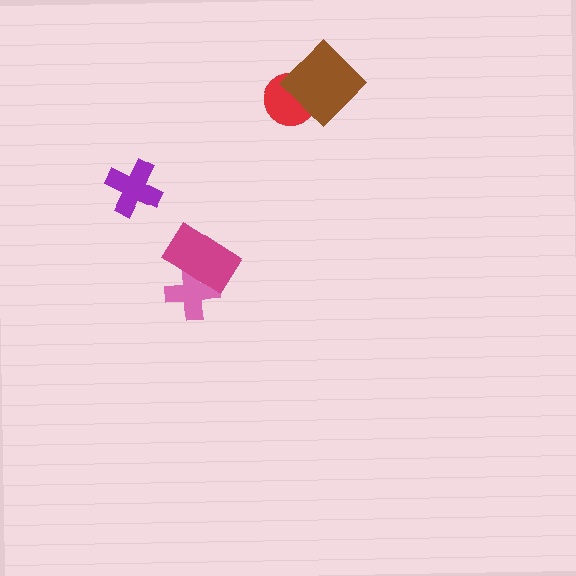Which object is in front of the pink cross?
The magenta rectangle is in front of the pink cross.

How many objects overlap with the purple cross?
0 objects overlap with the purple cross.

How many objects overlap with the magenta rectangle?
1 object overlaps with the magenta rectangle.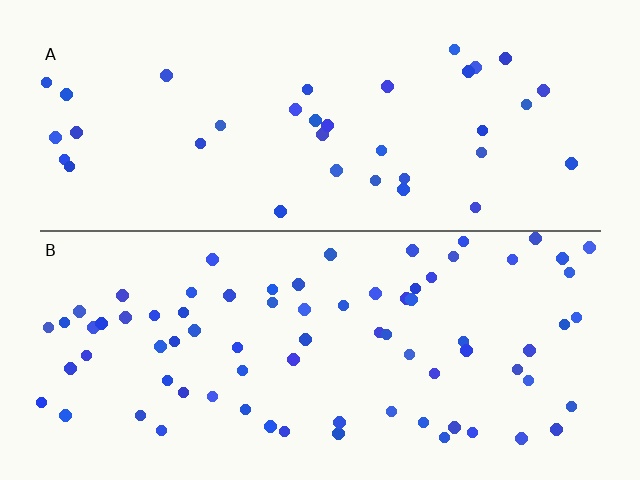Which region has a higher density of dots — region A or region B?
B (the bottom).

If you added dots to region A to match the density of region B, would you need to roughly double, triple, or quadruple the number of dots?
Approximately double.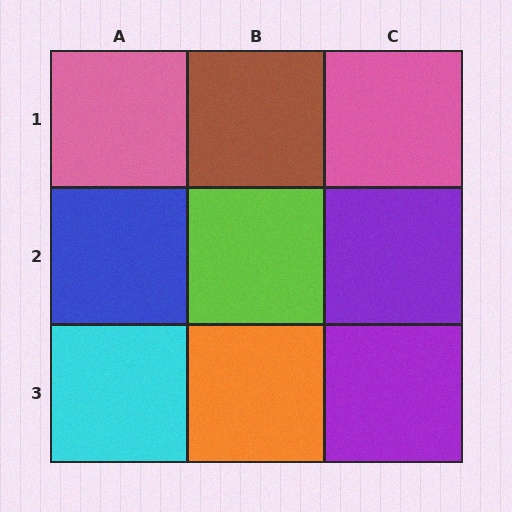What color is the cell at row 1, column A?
Pink.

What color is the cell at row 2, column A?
Blue.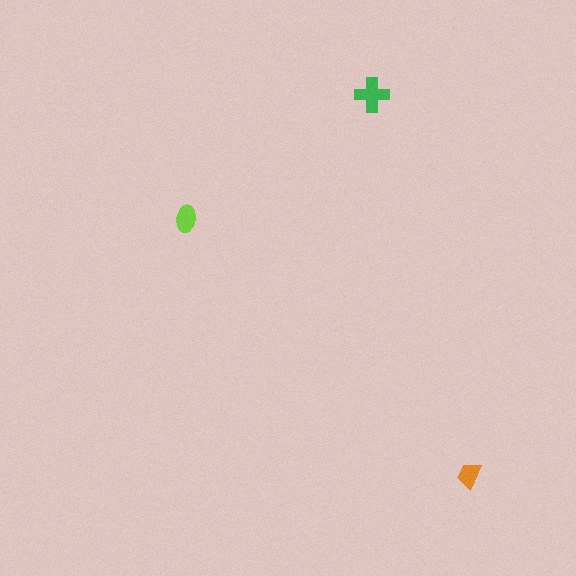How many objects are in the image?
There are 3 objects in the image.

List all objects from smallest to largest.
The orange trapezoid, the lime ellipse, the green cross.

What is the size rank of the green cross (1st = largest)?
1st.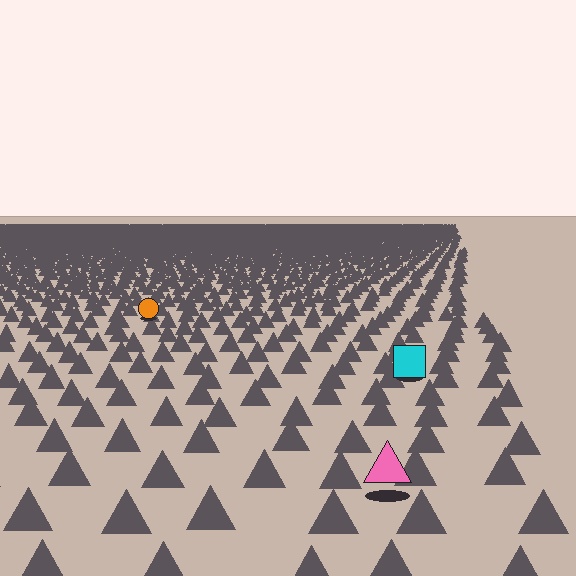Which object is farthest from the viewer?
The orange circle is farthest from the viewer. It appears smaller and the ground texture around it is denser.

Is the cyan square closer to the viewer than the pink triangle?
No. The pink triangle is closer — you can tell from the texture gradient: the ground texture is coarser near it.